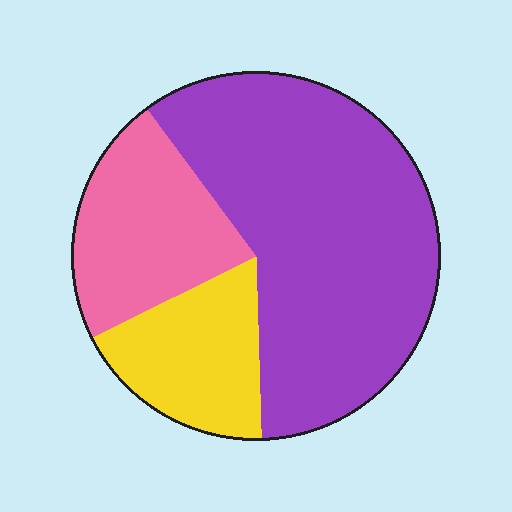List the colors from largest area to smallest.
From largest to smallest: purple, pink, yellow.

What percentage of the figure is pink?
Pink covers about 20% of the figure.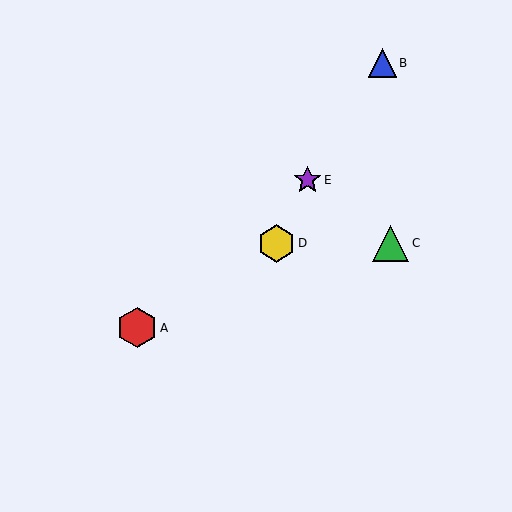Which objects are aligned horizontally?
Objects C, D are aligned horizontally.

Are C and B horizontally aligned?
No, C is at y≈243 and B is at y≈63.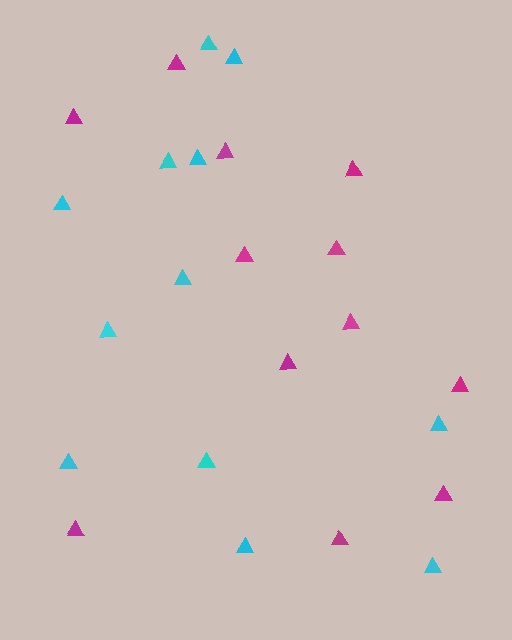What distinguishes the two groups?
There are 2 groups: one group of magenta triangles (12) and one group of cyan triangles (12).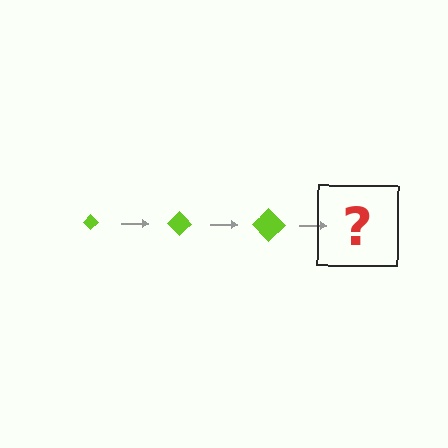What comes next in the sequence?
The next element should be a lime diamond, larger than the previous one.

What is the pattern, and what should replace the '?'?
The pattern is that the diamond gets progressively larger each step. The '?' should be a lime diamond, larger than the previous one.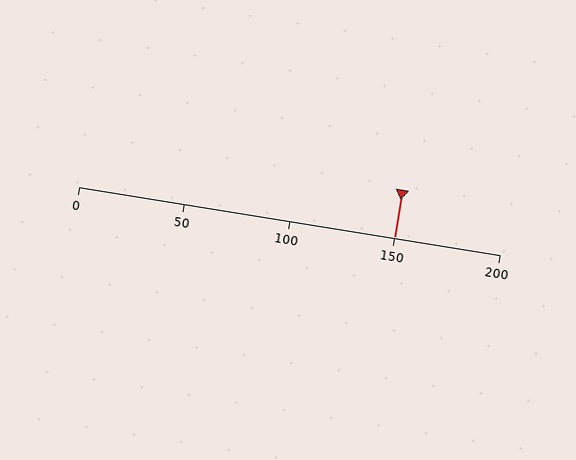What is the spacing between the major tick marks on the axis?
The major ticks are spaced 50 apart.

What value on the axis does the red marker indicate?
The marker indicates approximately 150.